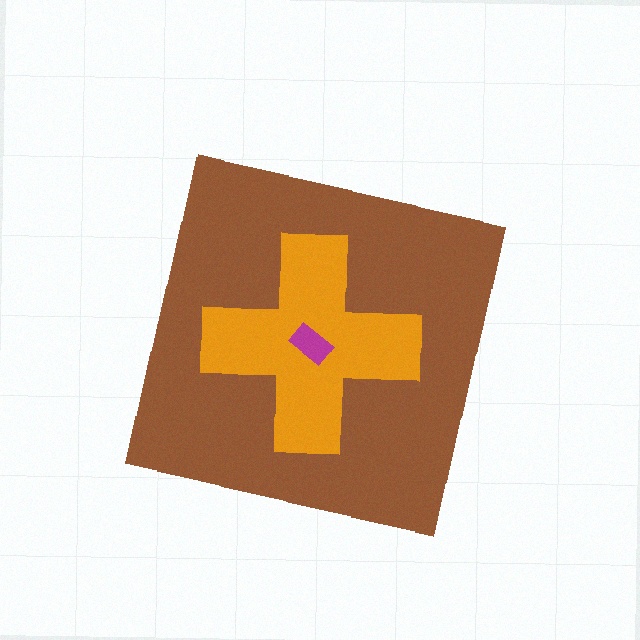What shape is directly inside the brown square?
The orange cross.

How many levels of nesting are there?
3.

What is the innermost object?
The magenta rectangle.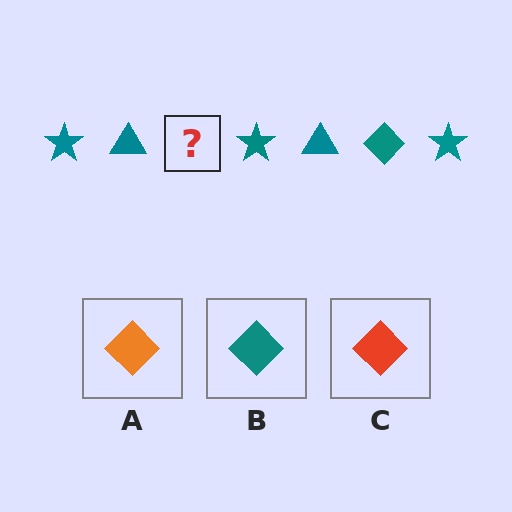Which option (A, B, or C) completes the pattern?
B.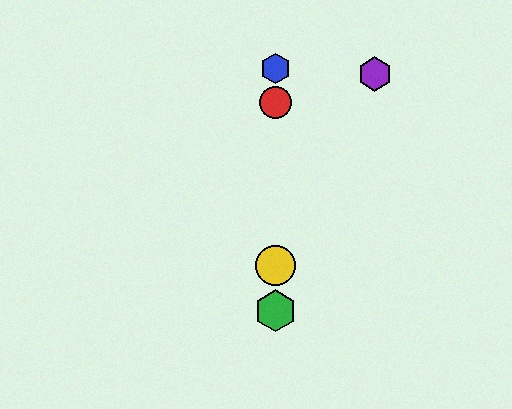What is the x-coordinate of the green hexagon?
The green hexagon is at x≈275.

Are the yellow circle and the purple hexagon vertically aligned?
No, the yellow circle is at x≈275 and the purple hexagon is at x≈375.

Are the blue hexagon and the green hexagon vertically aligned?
Yes, both are at x≈275.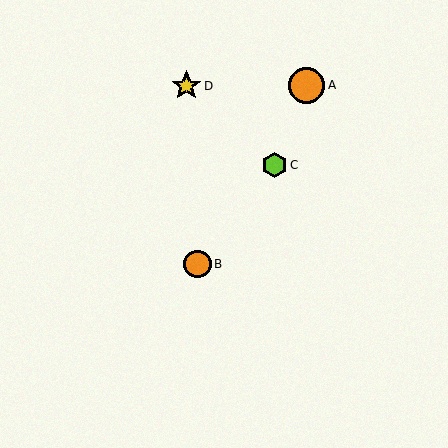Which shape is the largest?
The orange circle (labeled A) is the largest.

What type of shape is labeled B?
Shape B is an orange circle.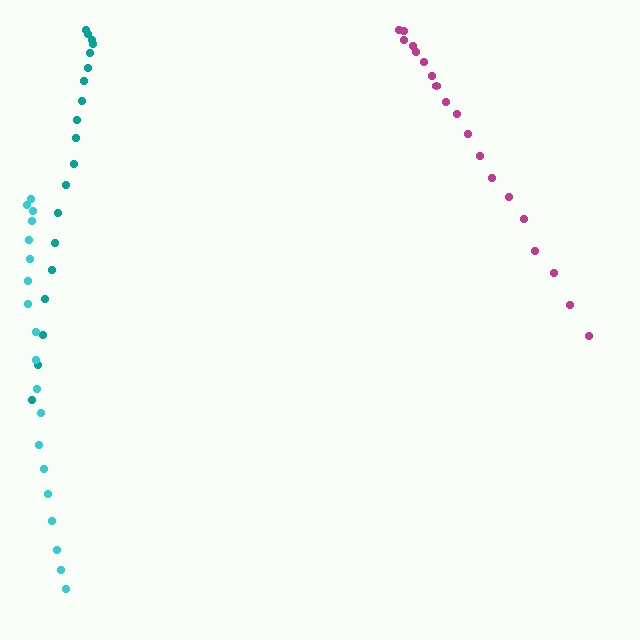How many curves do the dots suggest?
There are 3 distinct paths.